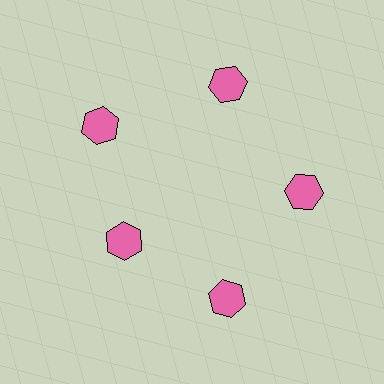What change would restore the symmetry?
The symmetry would be restored by moving it outward, back onto the ring so that all 5 hexagons sit at equal angles and equal distance from the center.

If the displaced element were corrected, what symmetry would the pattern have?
It would have 5-fold rotational symmetry — the pattern would map onto itself every 72 degrees.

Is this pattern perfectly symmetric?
No. The 5 pink hexagons are arranged in a ring, but one element near the 8 o'clock position is pulled inward toward the center, breaking the 5-fold rotational symmetry.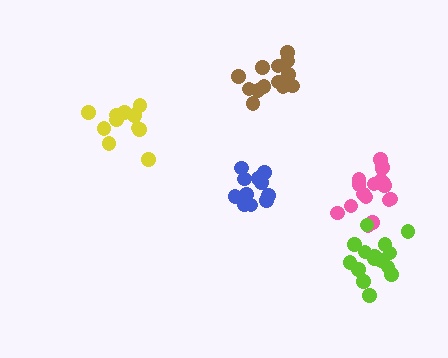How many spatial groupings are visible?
There are 5 spatial groupings.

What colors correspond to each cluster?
The clusters are colored: pink, lime, yellow, brown, blue.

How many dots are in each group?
Group 1: 17 dots, Group 2: 15 dots, Group 3: 12 dots, Group 4: 14 dots, Group 5: 12 dots (70 total).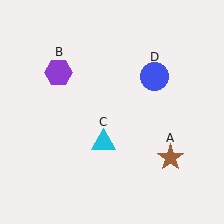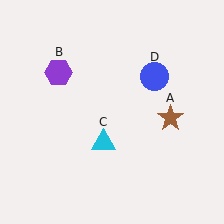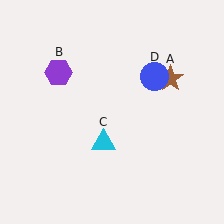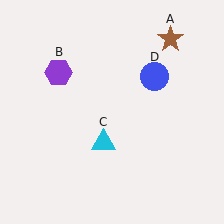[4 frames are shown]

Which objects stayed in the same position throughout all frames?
Purple hexagon (object B) and cyan triangle (object C) and blue circle (object D) remained stationary.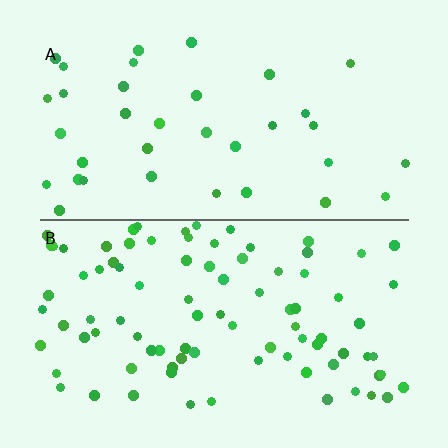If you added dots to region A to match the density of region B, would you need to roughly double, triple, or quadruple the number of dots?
Approximately double.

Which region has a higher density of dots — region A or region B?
B (the bottom).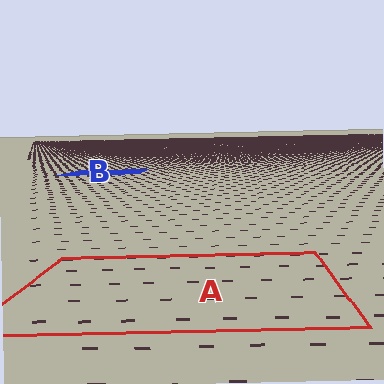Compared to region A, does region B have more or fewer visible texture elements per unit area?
Region B has more texture elements per unit area — they are packed more densely because it is farther away.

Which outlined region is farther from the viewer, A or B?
Region B is farther from the viewer — the texture elements inside it appear smaller and more densely packed.